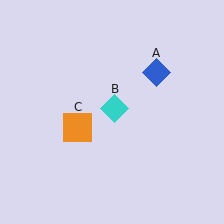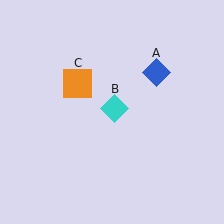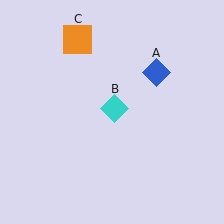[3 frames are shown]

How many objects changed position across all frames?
1 object changed position: orange square (object C).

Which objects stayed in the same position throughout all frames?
Blue diamond (object A) and cyan diamond (object B) remained stationary.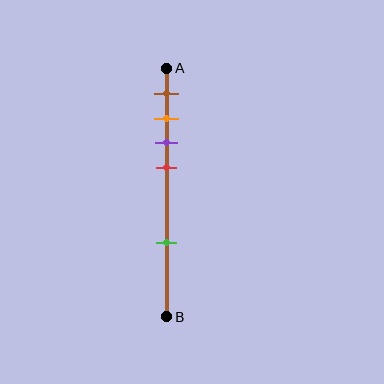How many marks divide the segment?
There are 5 marks dividing the segment.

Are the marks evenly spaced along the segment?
No, the marks are not evenly spaced.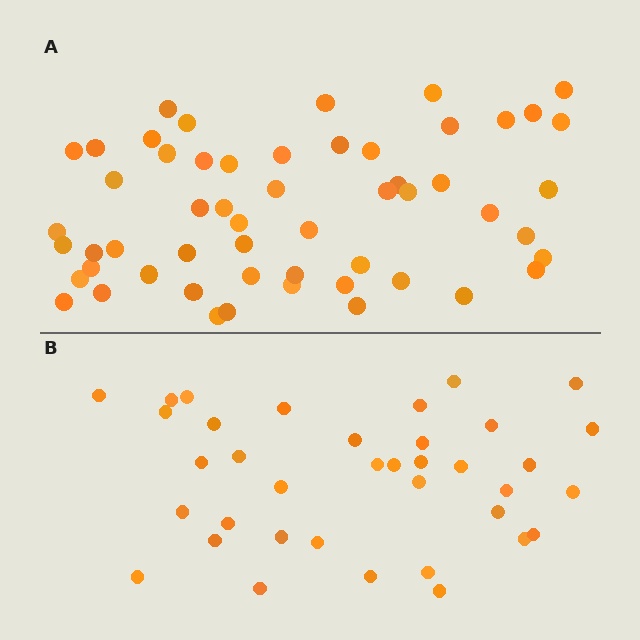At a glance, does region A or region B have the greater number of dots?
Region A (the top region) has more dots.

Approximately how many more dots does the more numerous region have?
Region A has approximately 20 more dots than region B.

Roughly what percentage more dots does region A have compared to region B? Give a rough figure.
About 50% more.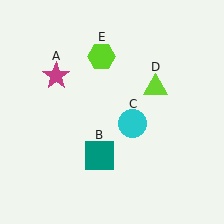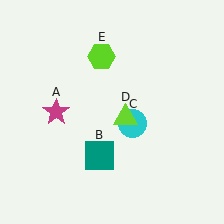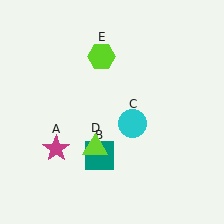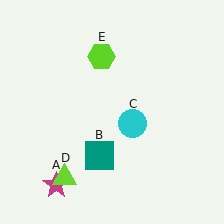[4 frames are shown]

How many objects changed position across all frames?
2 objects changed position: magenta star (object A), lime triangle (object D).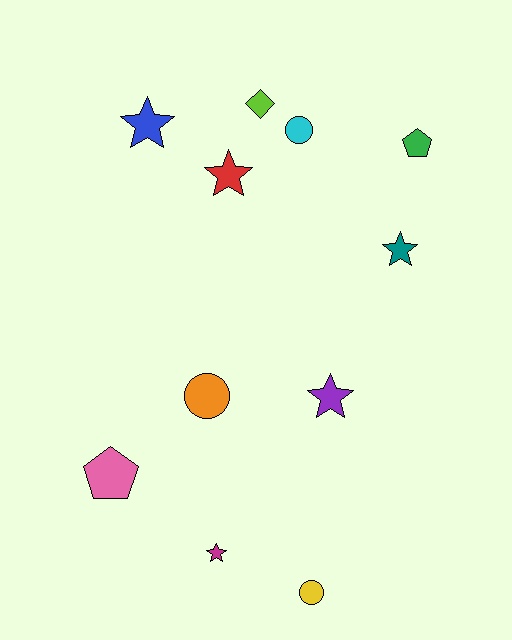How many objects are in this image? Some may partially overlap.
There are 11 objects.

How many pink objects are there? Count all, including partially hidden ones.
There is 1 pink object.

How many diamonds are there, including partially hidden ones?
There is 1 diamond.